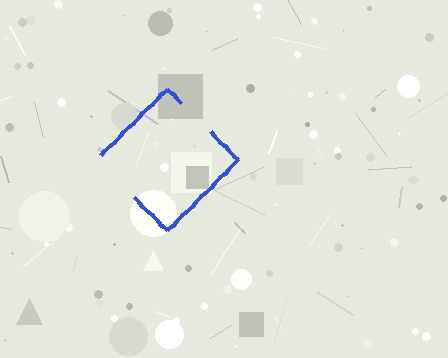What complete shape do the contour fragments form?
The contour fragments form a diamond.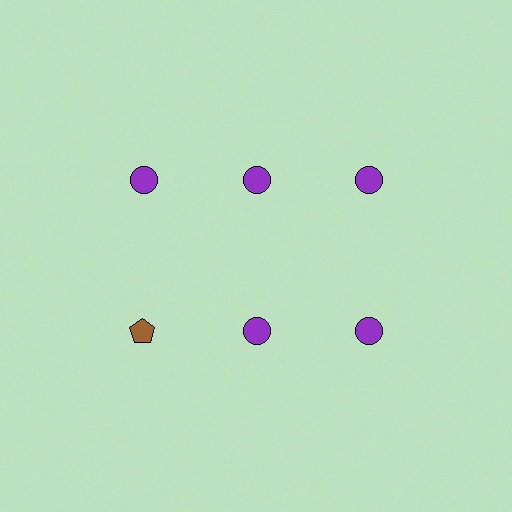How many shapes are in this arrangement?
There are 6 shapes arranged in a grid pattern.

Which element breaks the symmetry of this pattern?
The brown pentagon in the second row, leftmost column breaks the symmetry. All other shapes are purple circles.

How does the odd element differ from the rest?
It differs in both color (brown instead of purple) and shape (pentagon instead of circle).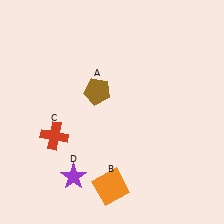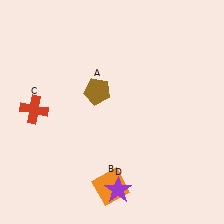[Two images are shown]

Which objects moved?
The objects that moved are: the red cross (C), the purple star (D).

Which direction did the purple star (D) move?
The purple star (D) moved right.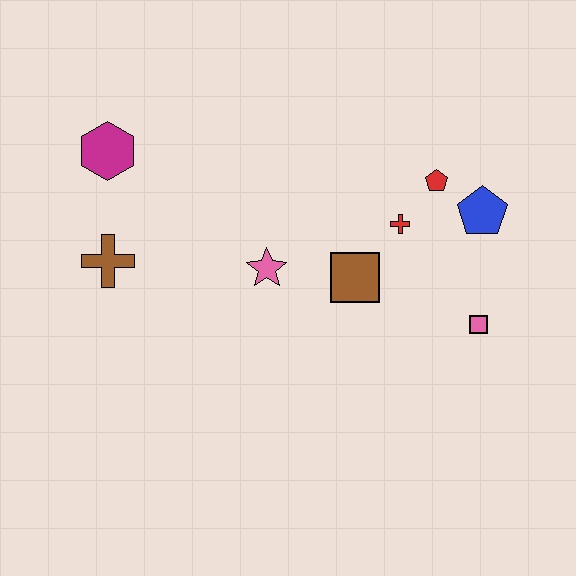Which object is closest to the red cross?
The red pentagon is closest to the red cross.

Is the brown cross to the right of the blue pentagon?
No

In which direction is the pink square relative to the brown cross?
The pink square is to the right of the brown cross.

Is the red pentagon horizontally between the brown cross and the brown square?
No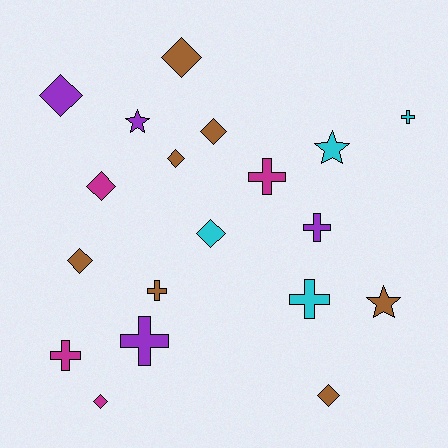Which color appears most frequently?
Brown, with 7 objects.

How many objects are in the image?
There are 19 objects.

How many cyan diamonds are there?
There is 1 cyan diamond.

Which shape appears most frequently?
Diamond, with 9 objects.